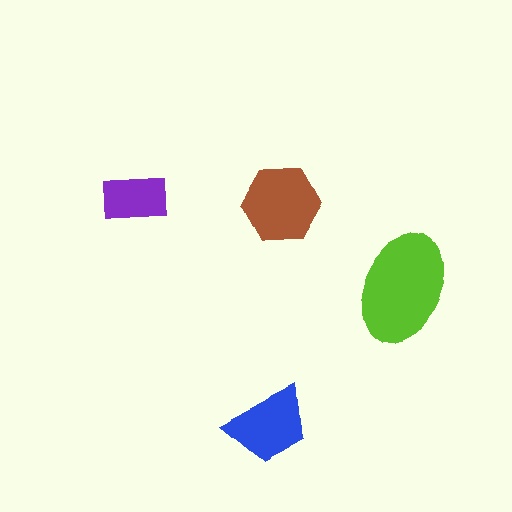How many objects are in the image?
There are 4 objects in the image.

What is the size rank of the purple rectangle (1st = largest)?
4th.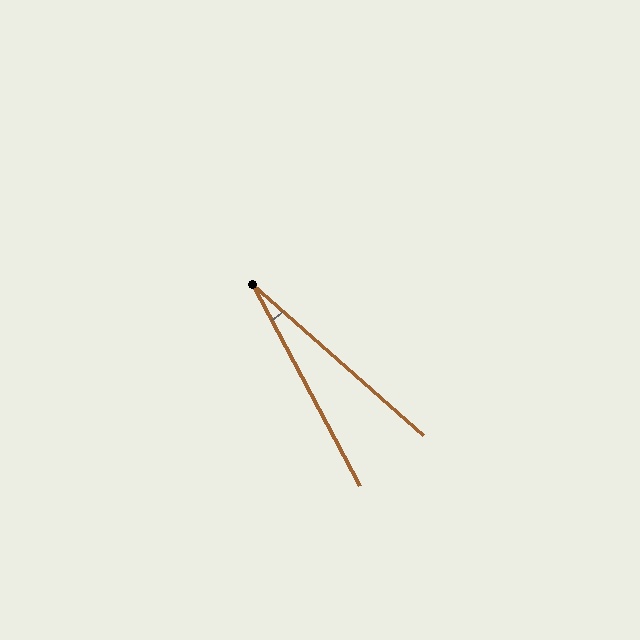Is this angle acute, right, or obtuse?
It is acute.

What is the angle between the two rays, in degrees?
Approximately 20 degrees.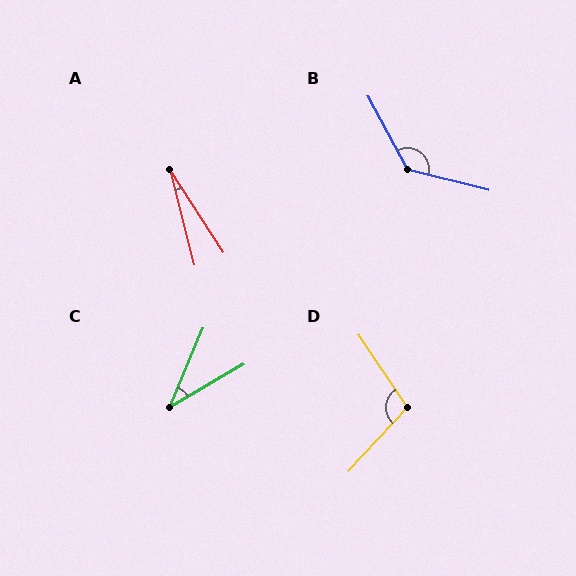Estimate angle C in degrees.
Approximately 36 degrees.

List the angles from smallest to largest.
A (19°), C (36°), D (103°), B (132°).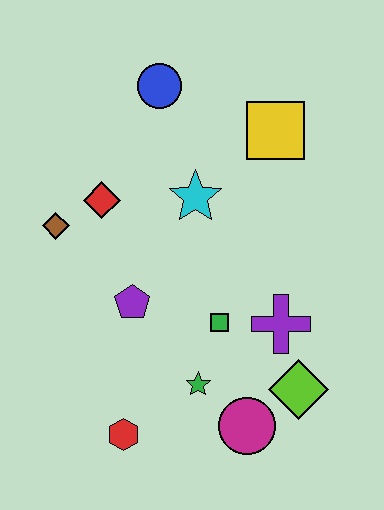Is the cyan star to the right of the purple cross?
No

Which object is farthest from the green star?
The blue circle is farthest from the green star.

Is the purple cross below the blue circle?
Yes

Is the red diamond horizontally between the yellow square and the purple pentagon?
No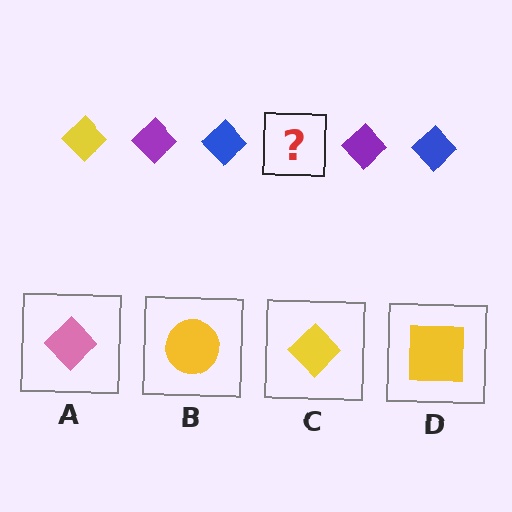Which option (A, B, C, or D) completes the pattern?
C.